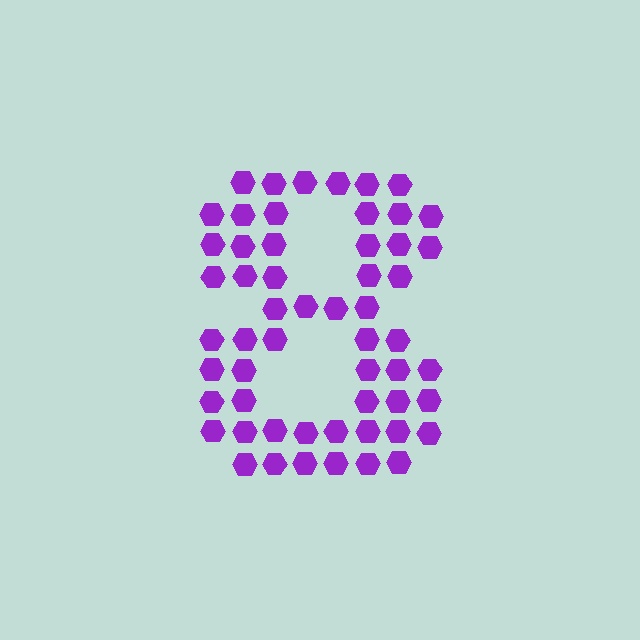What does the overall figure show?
The overall figure shows the digit 8.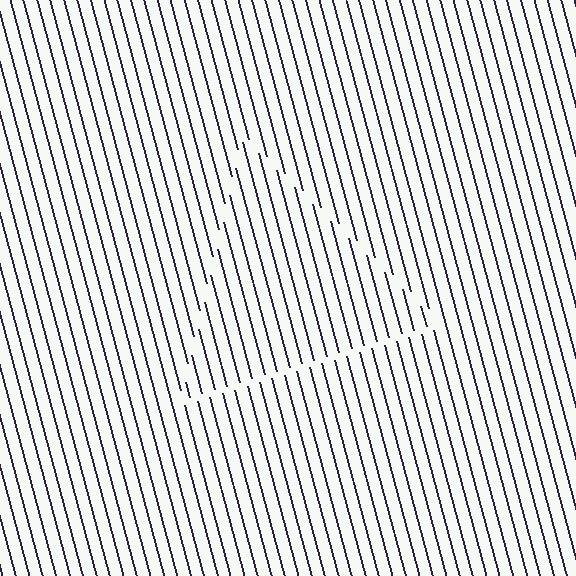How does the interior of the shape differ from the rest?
The interior of the shape contains the same grating, shifted by half a period — the contour is defined by the phase discontinuity where line-ends from the inner and outer gratings abut.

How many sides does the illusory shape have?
3 sides — the line-ends trace a triangle.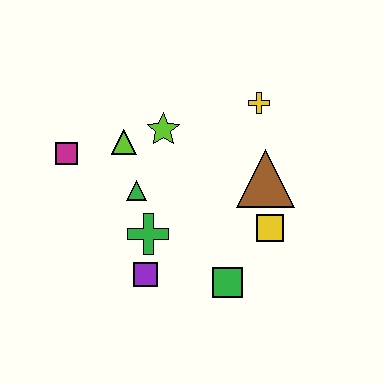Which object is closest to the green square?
The yellow square is closest to the green square.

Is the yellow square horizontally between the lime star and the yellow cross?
No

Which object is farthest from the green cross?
The yellow cross is farthest from the green cross.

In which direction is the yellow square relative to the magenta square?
The yellow square is to the right of the magenta square.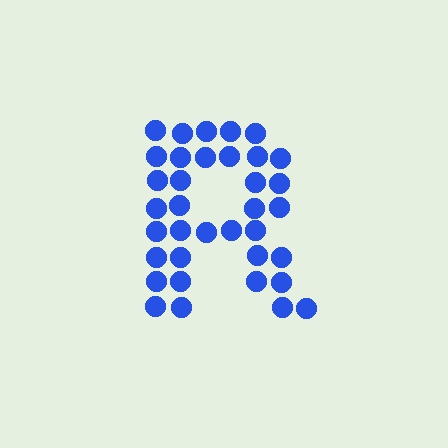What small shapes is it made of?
It is made of small circles.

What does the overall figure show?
The overall figure shows the letter R.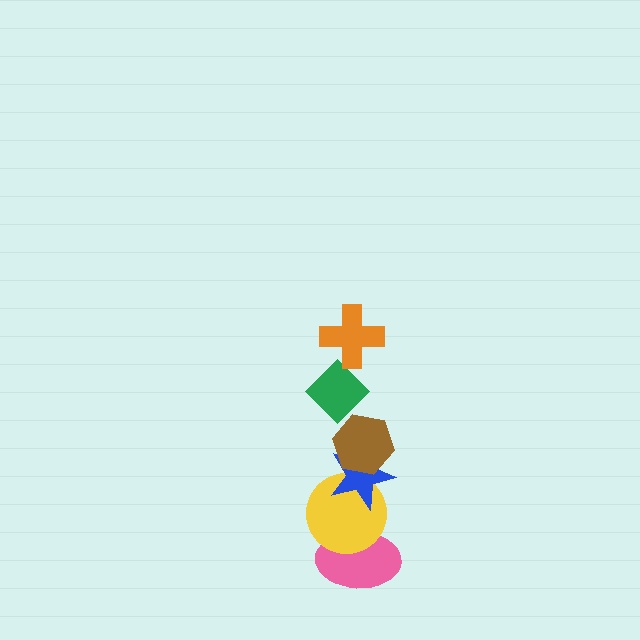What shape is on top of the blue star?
The brown hexagon is on top of the blue star.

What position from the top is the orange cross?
The orange cross is 1st from the top.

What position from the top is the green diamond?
The green diamond is 2nd from the top.